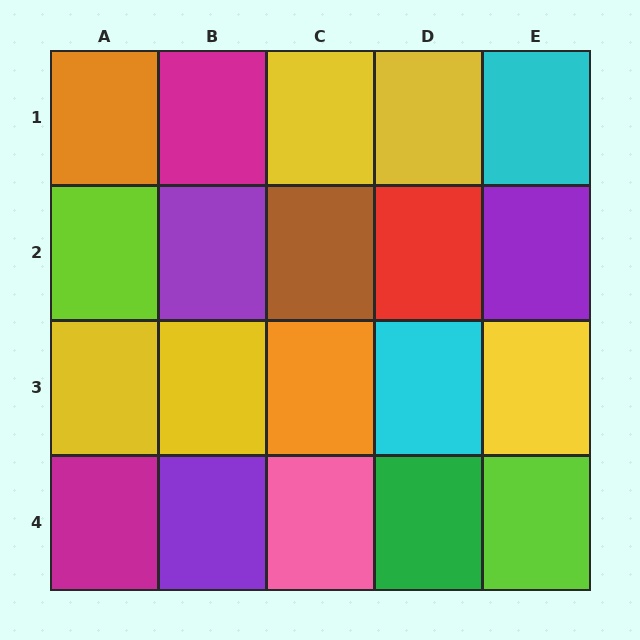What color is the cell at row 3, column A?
Yellow.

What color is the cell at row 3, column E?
Yellow.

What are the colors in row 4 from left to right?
Magenta, purple, pink, green, lime.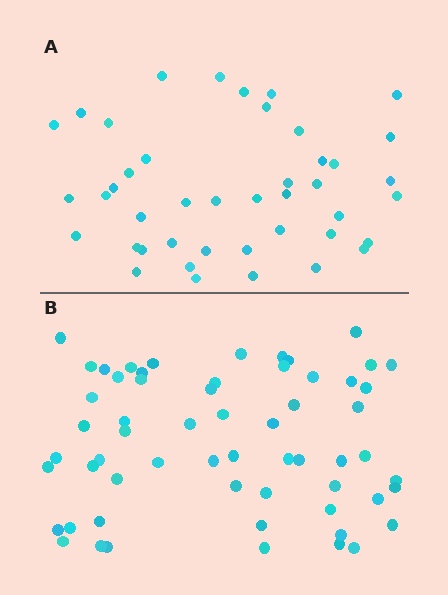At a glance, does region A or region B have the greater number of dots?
Region B (the bottom region) has more dots.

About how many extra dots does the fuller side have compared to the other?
Region B has approximately 15 more dots than region A.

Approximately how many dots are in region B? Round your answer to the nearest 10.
About 60 dots.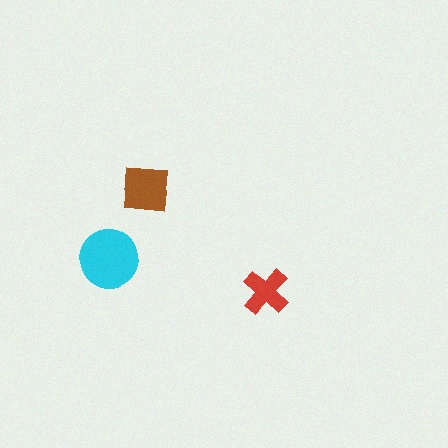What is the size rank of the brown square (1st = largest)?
2nd.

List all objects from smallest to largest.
The red cross, the brown square, the cyan circle.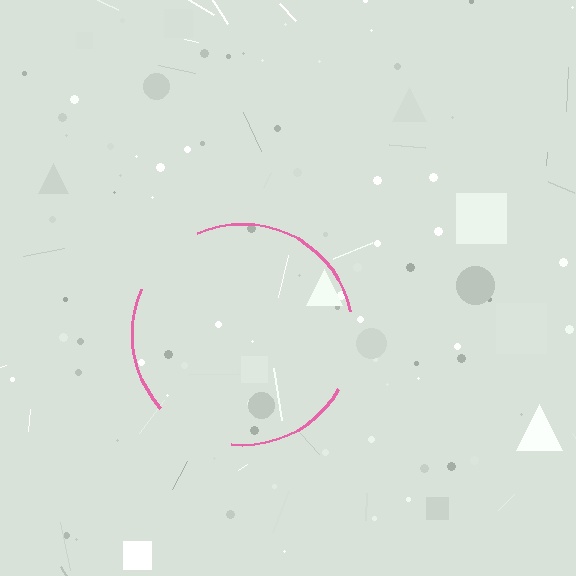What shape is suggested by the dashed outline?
The dashed outline suggests a circle.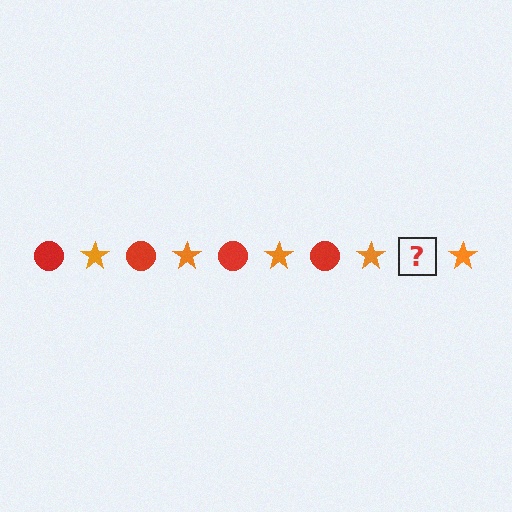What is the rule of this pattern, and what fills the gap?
The rule is that the pattern alternates between red circle and orange star. The gap should be filled with a red circle.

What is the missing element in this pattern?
The missing element is a red circle.